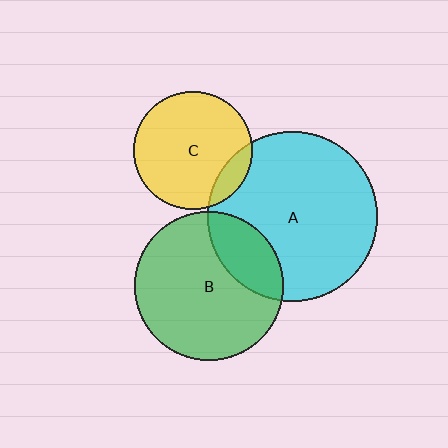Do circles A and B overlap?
Yes.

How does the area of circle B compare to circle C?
Approximately 1.6 times.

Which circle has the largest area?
Circle A (cyan).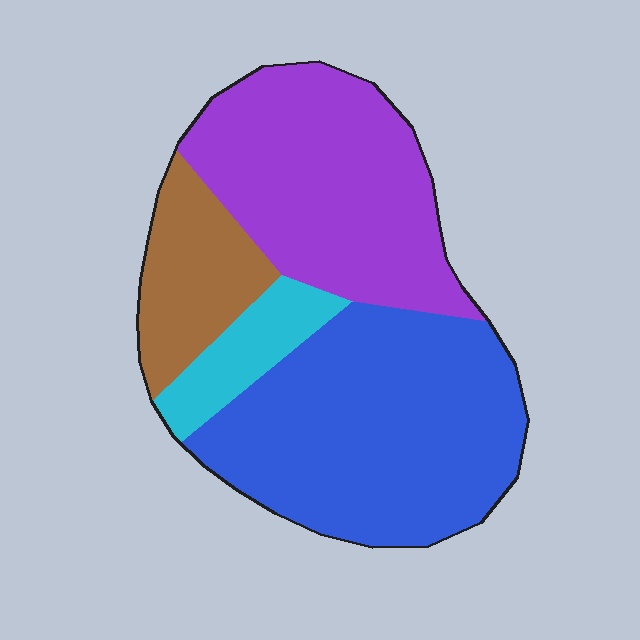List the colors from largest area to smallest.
From largest to smallest: blue, purple, brown, cyan.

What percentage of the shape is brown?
Brown takes up about one eighth (1/8) of the shape.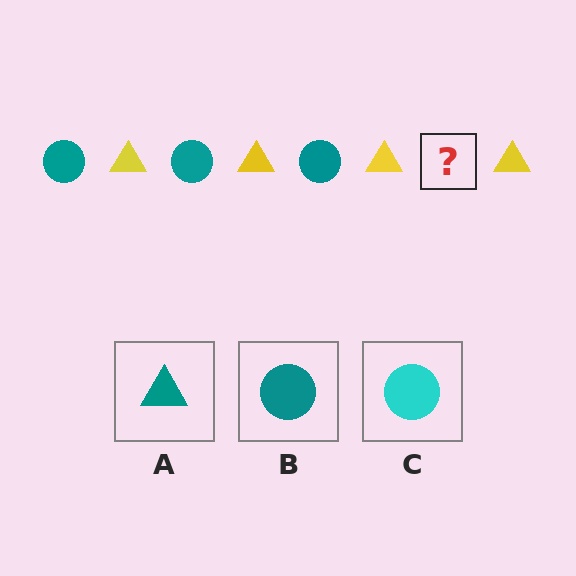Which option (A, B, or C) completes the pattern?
B.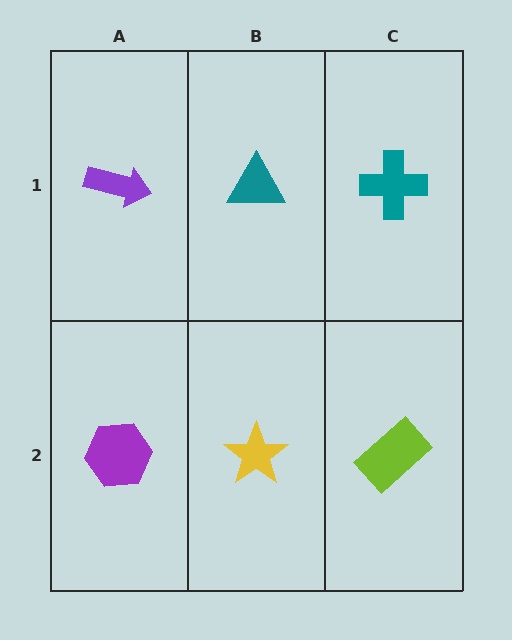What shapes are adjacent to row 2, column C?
A teal cross (row 1, column C), a yellow star (row 2, column B).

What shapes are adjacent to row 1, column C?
A lime rectangle (row 2, column C), a teal triangle (row 1, column B).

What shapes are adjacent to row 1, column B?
A yellow star (row 2, column B), a purple arrow (row 1, column A), a teal cross (row 1, column C).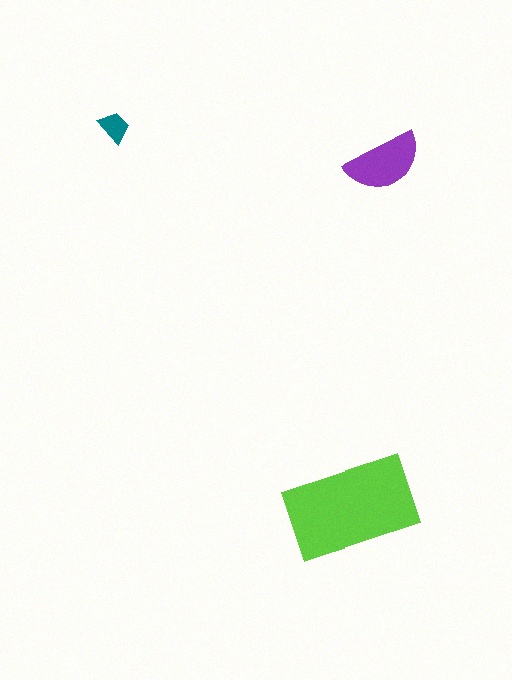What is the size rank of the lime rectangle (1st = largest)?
1st.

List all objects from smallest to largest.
The teal trapezoid, the purple semicircle, the lime rectangle.